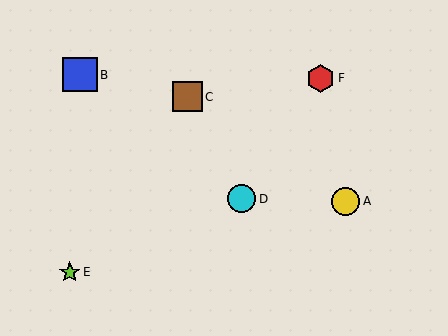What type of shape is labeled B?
Shape B is a blue square.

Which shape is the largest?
The blue square (labeled B) is the largest.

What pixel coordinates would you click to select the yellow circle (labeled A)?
Click at (346, 201) to select the yellow circle A.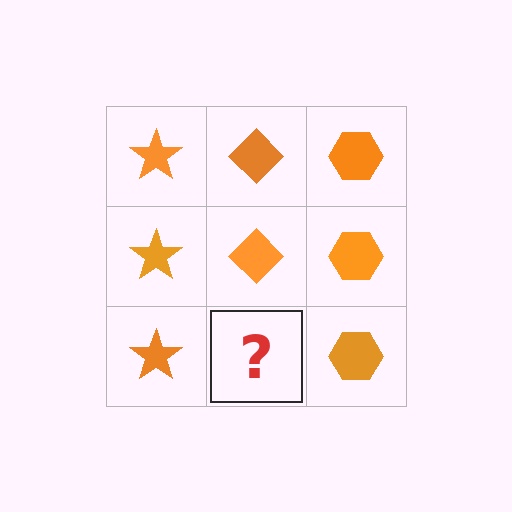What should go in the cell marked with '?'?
The missing cell should contain an orange diamond.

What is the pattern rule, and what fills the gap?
The rule is that each column has a consistent shape. The gap should be filled with an orange diamond.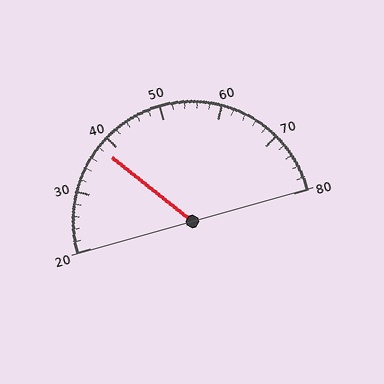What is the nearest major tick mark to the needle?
The nearest major tick mark is 40.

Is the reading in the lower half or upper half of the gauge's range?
The reading is in the lower half of the range (20 to 80).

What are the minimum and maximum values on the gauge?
The gauge ranges from 20 to 80.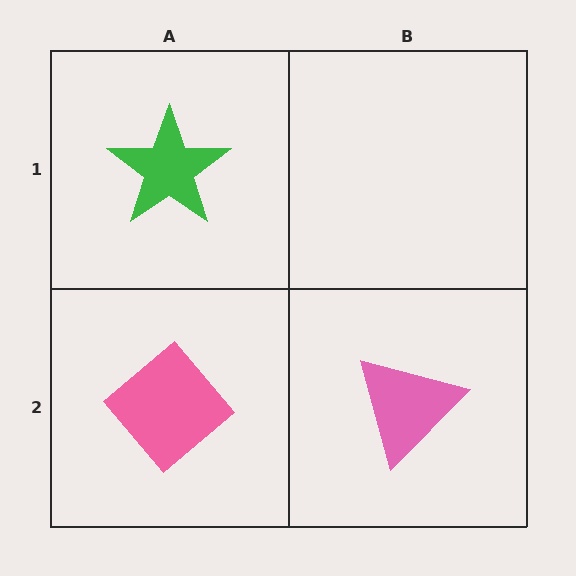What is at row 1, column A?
A green star.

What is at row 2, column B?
A pink triangle.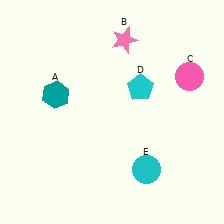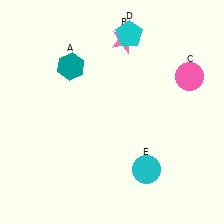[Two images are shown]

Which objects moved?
The objects that moved are: the teal hexagon (A), the cyan pentagon (D).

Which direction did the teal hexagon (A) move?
The teal hexagon (A) moved up.